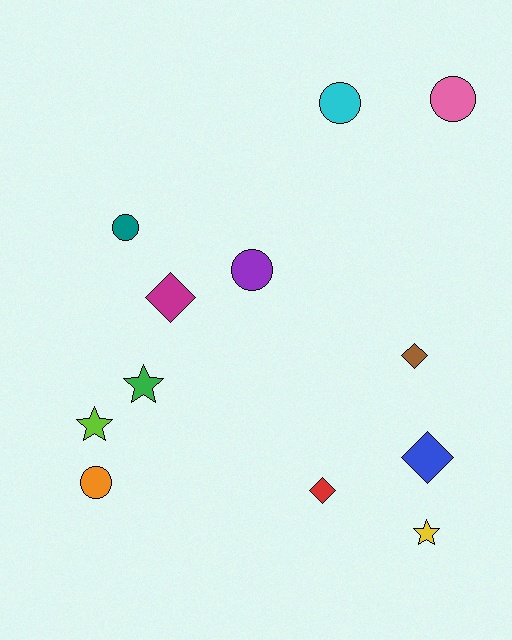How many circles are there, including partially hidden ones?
There are 5 circles.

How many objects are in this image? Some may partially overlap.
There are 12 objects.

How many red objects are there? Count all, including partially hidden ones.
There is 1 red object.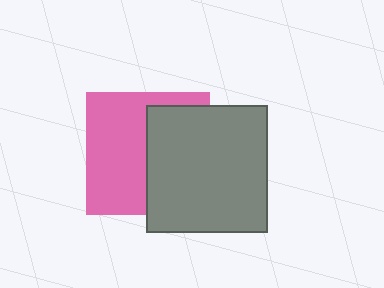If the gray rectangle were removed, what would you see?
You would see the complete pink square.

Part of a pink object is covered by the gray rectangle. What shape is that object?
It is a square.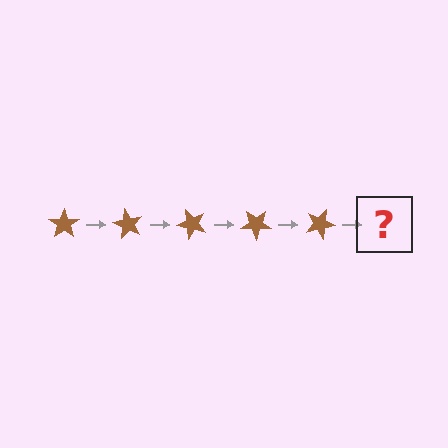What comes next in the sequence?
The next element should be a brown star rotated 300 degrees.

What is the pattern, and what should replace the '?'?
The pattern is that the star rotates 60 degrees each step. The '?' should be a brown star rotated 300 degrees.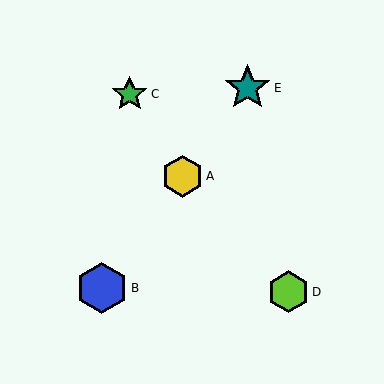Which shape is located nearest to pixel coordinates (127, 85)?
The green star (labeled C) at (130, 94) is nearest to that location.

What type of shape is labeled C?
Shape C is a green star.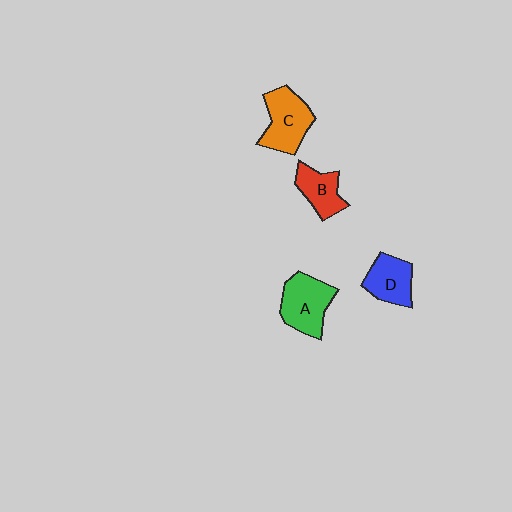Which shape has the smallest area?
Shape B (red).